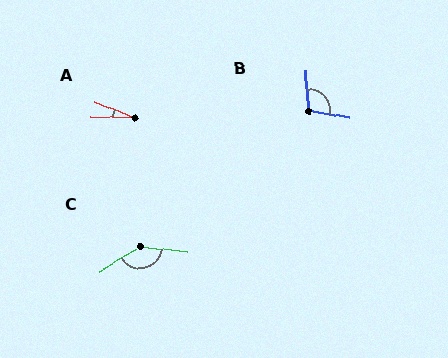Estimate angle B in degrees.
Approximately 103 degrees.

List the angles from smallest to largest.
A (21°), B (103°), C (143°).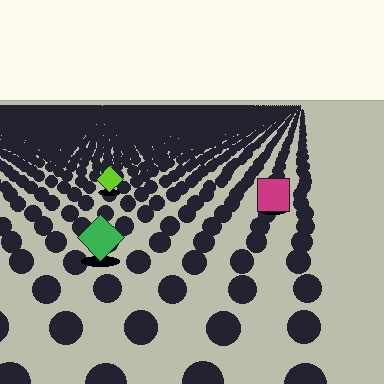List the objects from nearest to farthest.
From nearest to farthest: the green diamond, the magenta square, the lime diamond.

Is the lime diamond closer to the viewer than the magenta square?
No. The magenta square is closer — you can tell from the texture gradient: the ground texture is coarser near it.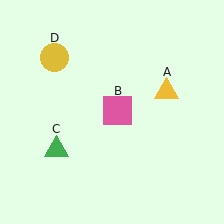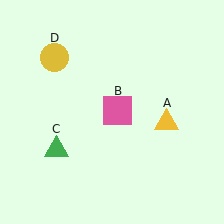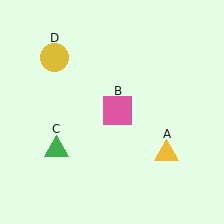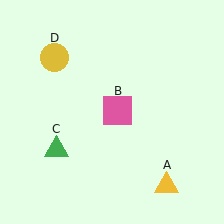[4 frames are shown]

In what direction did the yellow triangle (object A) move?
The yellow triangle (object A) moved down.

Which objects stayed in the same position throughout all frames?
Pink square (object B) and green triangle (object C) and yellow circle (object D) remained stationary.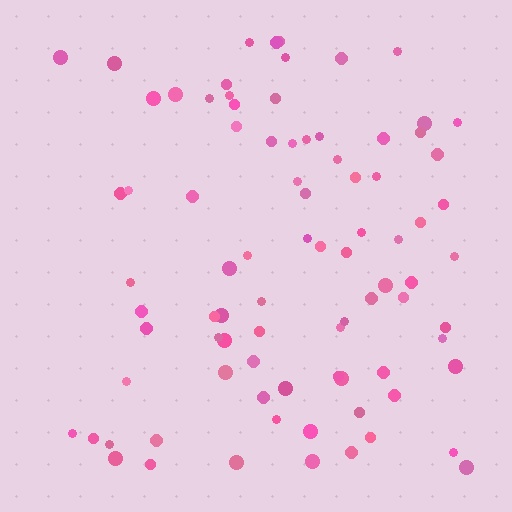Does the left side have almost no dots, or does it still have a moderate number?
Still a moderate number, just noticeably fewer than the right.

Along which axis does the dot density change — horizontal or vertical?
Horizontal.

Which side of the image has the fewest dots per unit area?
The left.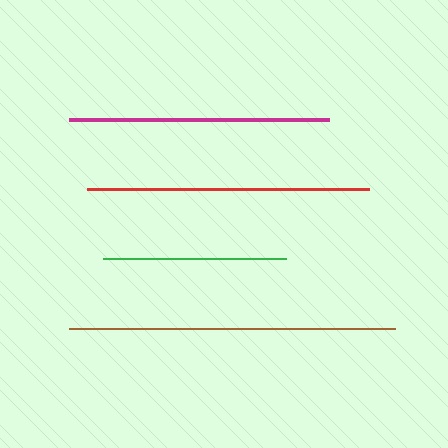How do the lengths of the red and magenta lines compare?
The red and magenta lines are approximately the same length.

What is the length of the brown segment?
The brown segment is approximately 327 pixels long.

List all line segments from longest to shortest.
From longest to shortest: brown, red, magenta, green.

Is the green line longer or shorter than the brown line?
The brown line is longer than the green line.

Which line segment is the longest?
The brown line is the longest at approximately 327 pixels.